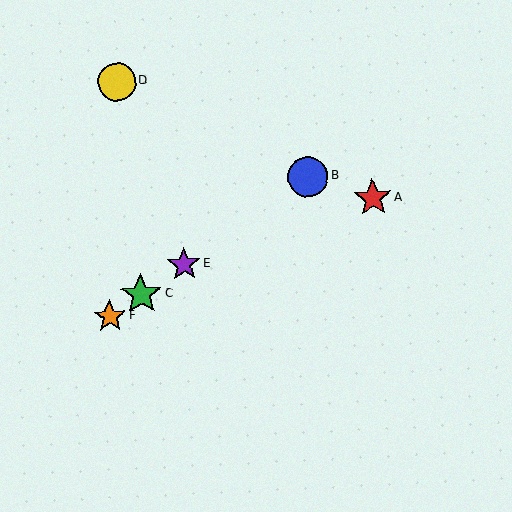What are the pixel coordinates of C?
Object C is at (141, 294).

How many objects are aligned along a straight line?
4 objects (B, C, E, F) are aligned along a straight line.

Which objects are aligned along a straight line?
Objects B, C, E, F are aligned along a straight line.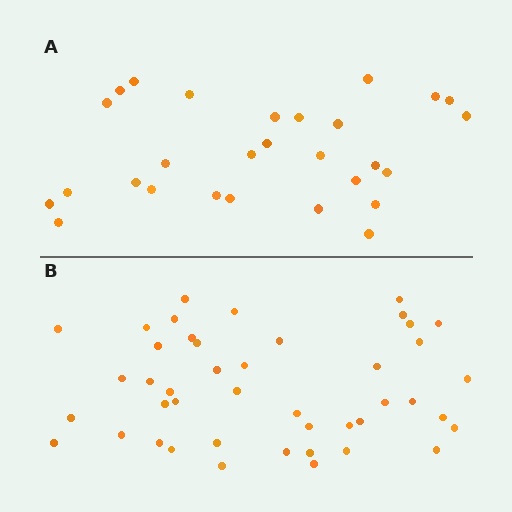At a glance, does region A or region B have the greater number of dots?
Region B (the bottom region) has more dots.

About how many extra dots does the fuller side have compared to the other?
Region B has approximately 15 more dots than region A.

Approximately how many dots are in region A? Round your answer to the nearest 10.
About 30 dots. (The exact count is 28, which rounds to 30.)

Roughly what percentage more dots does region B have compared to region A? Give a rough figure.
About 55% more.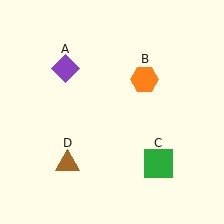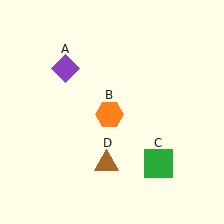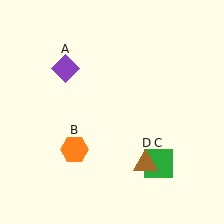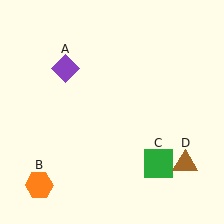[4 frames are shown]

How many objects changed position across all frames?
2 objects changed position: orange hexagon (object B), brown triangle (object D).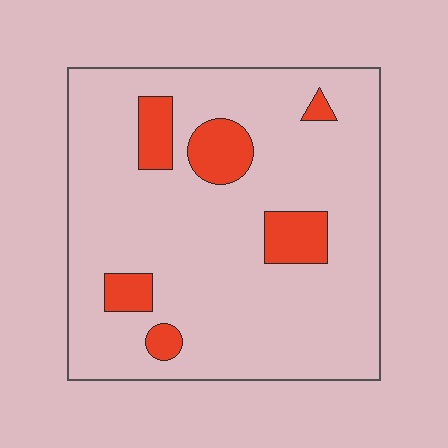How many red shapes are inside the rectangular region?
6.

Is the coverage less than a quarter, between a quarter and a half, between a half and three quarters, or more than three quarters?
Less than a quarter.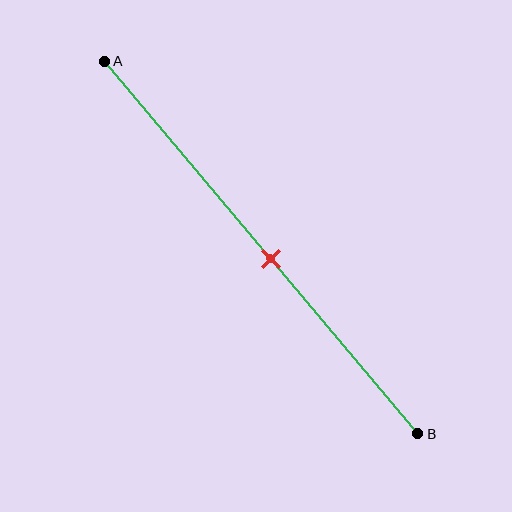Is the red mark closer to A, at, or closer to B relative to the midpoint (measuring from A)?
The red mark is closer to point B than the midpoint of segment AB.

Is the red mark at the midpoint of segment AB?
No, the mark is at about 55% from A, not at the 50% midpoint.